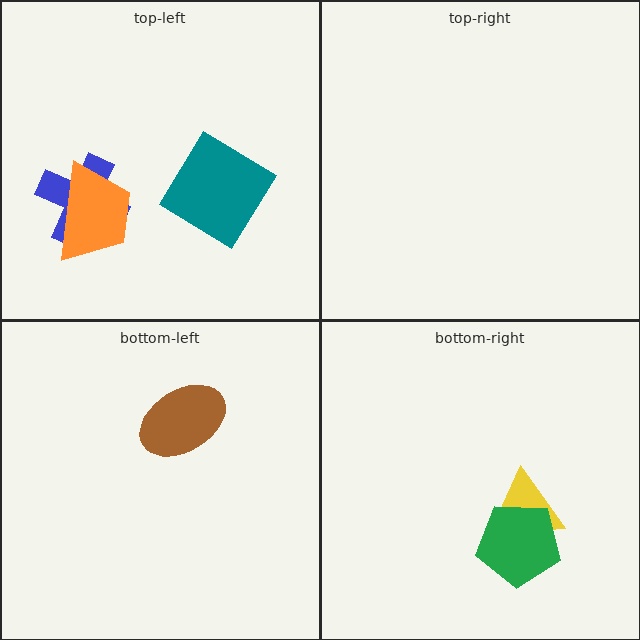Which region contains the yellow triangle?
The bottom-right region.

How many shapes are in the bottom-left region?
1.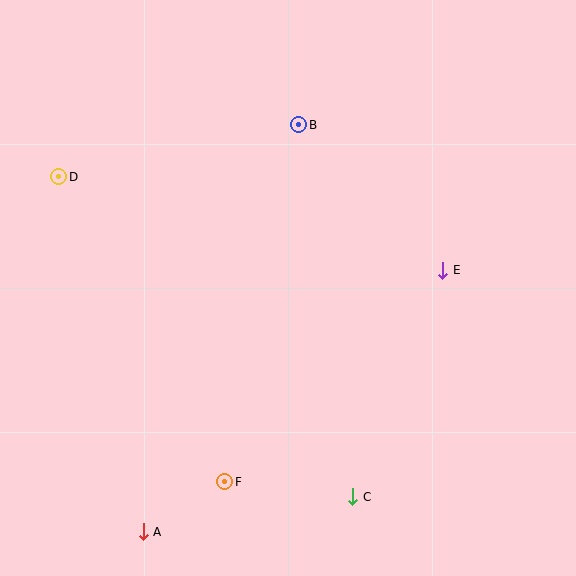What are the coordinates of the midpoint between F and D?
The midpoint between F and D is at (142, 329).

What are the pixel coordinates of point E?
Point E is at (443, 270).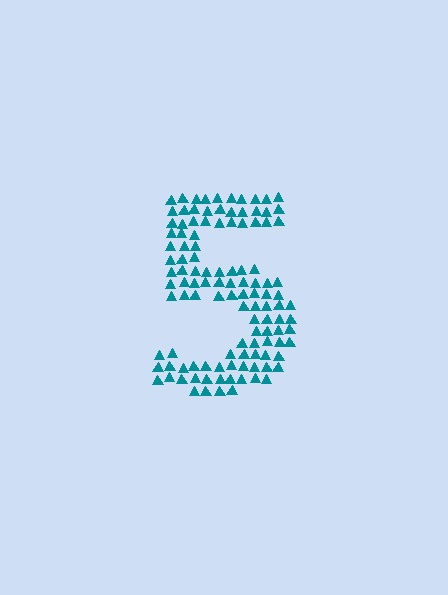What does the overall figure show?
The overall figure shows the digit 5.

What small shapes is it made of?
It is made of small triangles.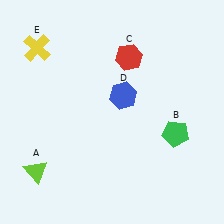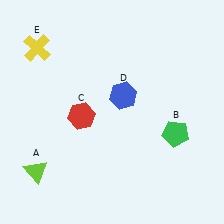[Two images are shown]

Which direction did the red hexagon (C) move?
The red hexagon (C) moved down.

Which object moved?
The red hexagon (C) moved down.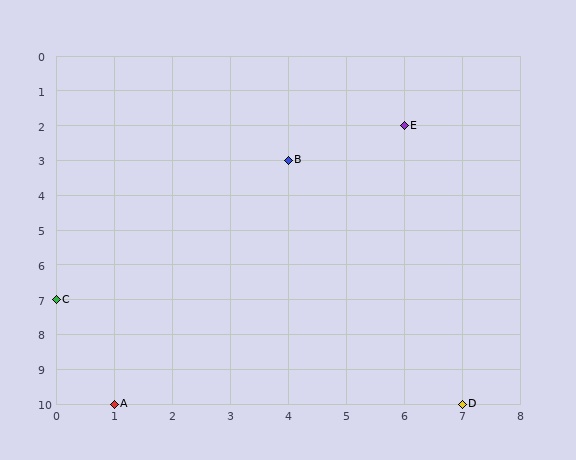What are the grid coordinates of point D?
Point D is at grid coordinates (7, 10).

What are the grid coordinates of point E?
Point E is at grid coordinates (6, 2).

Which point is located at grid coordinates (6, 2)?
Point E is at (6, 2).